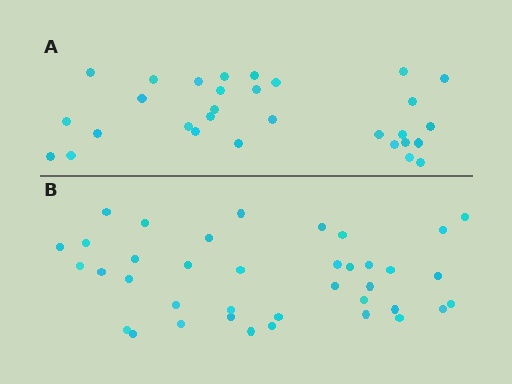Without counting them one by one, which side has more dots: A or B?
Region B (the bottom region) has more dots.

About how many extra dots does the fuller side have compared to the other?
Region B has roughly 8 or so more dots than region A.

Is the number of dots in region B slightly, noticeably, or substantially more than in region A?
Region B has noticeably more, but not dramatically so. The ratio is roughly 1.3 to 1.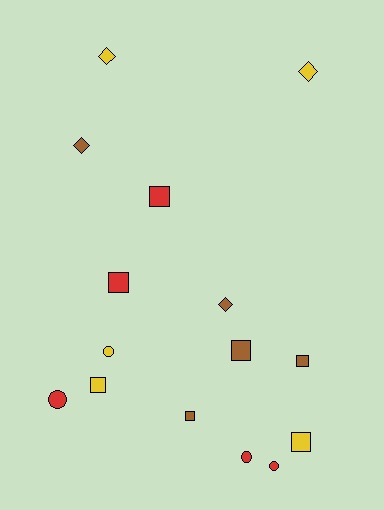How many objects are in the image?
There are 15 objects.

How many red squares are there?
There are 2 red squares.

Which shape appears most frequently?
Square, with 7 objects.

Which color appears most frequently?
Yellow, with 5 objects.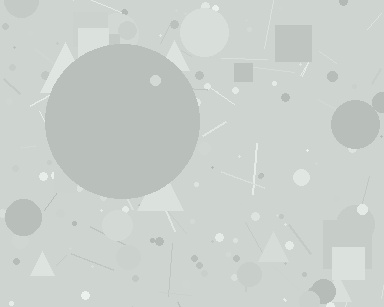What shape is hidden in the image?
A circle is hidden in the image.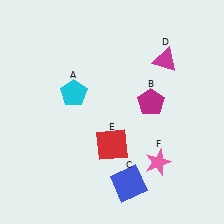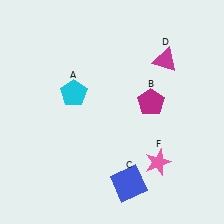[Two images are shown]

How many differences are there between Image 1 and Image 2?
There is 1 difference between the two images.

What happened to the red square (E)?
The red square (E) was removed in Image 2. It was in the bottom-right area of Image 1.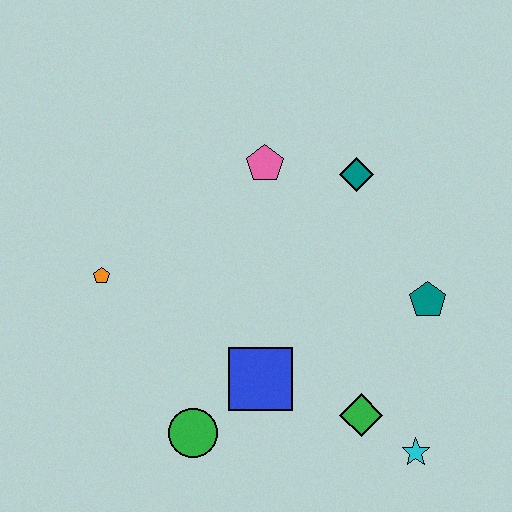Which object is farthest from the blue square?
The teal diamond is farthest from the blue square.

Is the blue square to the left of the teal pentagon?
Yes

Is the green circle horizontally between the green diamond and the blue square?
No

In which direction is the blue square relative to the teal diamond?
The blue square is below the teal diamond.